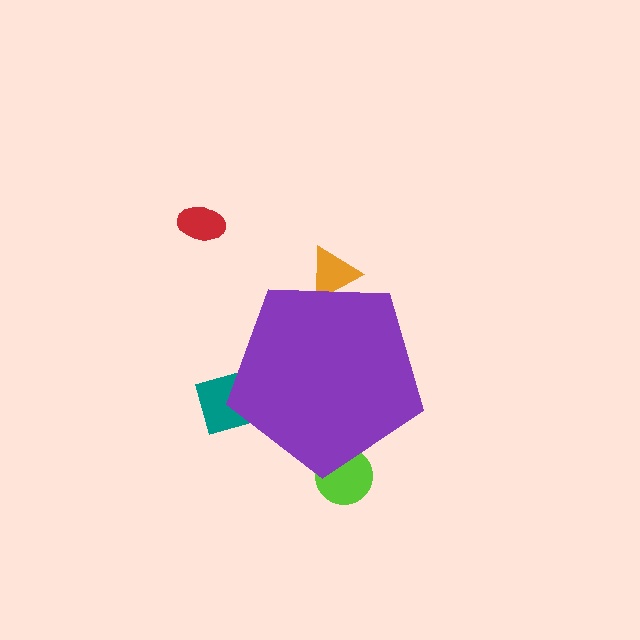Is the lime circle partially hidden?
Yes, the lime circle is partially hidden behind the purple pentagon.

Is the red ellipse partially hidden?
No, the red ellipse is fully visible.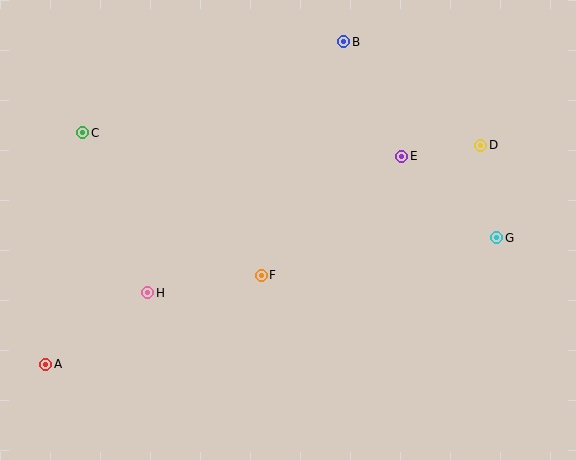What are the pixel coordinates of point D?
Point D is at (481, 145).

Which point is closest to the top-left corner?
Point C is closest to the top-left corner.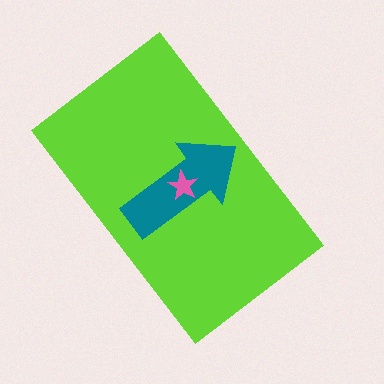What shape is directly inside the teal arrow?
The pink star.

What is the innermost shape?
The pink star.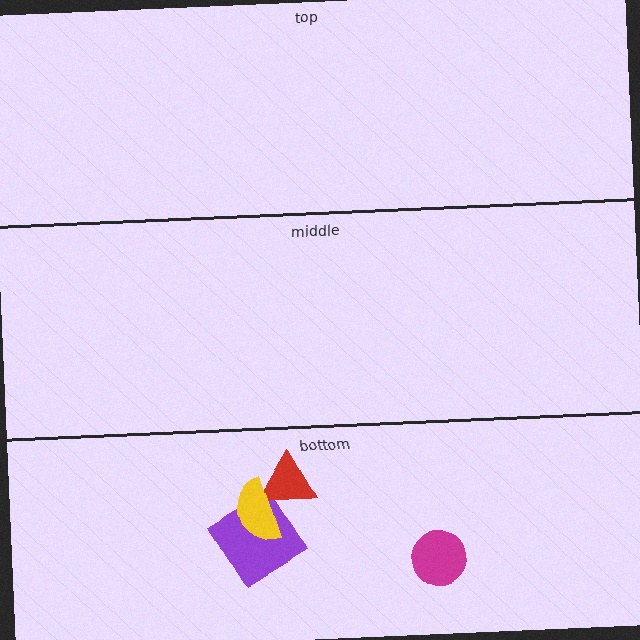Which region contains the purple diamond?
The bottom region.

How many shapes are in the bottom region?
4.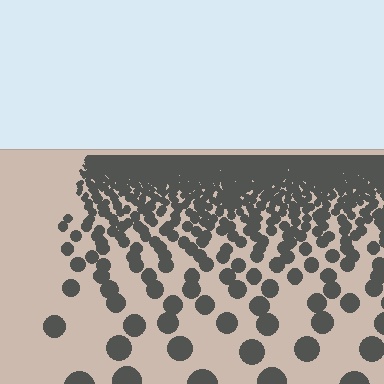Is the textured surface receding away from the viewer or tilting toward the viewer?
The surface is receding away from the viewer. Texture elements get smaller and denser toward the top.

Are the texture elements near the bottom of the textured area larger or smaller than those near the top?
Larger. Near the bottom, elements are closer to the viewer and appear at a bigger on-screen size.